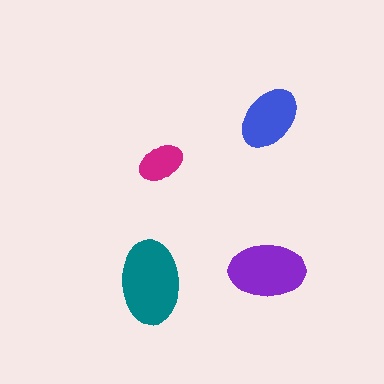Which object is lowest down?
The teal ellipse is bottommost.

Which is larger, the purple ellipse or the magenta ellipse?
The purple one.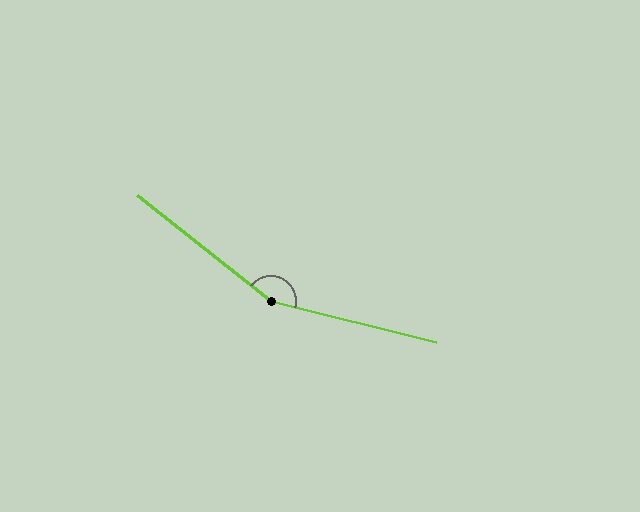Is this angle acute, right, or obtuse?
It is obtuse.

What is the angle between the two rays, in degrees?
Approximately 155 degrees.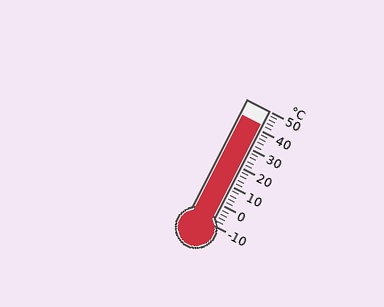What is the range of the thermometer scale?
The thermometer scale ranges from -10°C to 50°C.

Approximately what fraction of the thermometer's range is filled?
The thermometer is filled to approximately 85% of its range.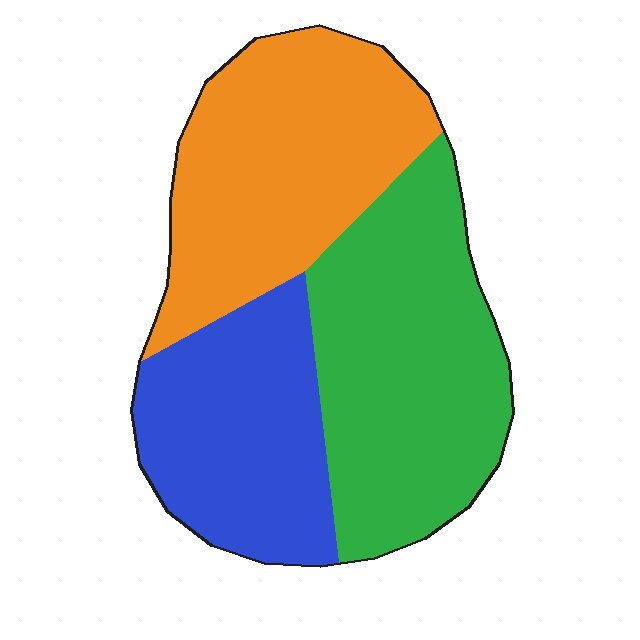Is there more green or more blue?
Green.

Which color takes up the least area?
Blue, at roughly 25%.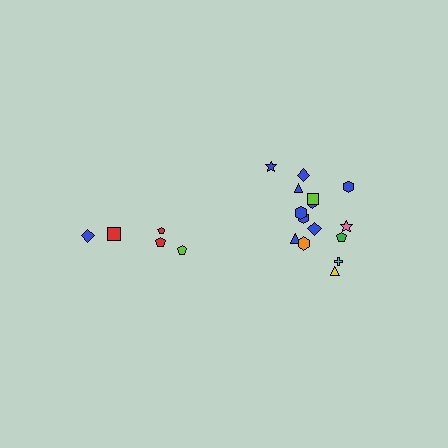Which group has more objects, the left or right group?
The right group.